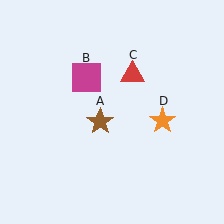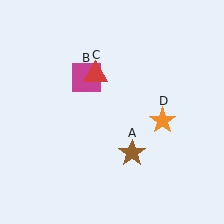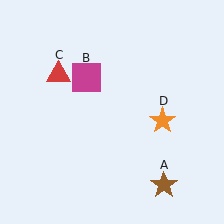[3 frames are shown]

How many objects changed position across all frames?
2 objects changed position: brown star (object A), red triangle (object C).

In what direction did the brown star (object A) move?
The brown star (object A) moved down and to the right.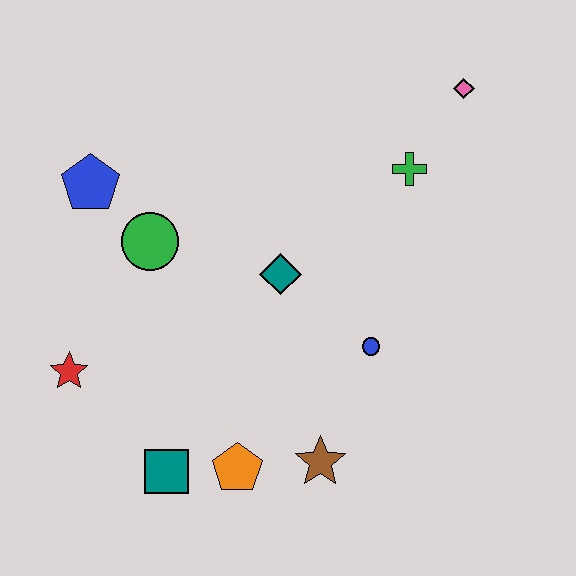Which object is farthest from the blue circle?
The blue pentagon is farthest from the blue circle.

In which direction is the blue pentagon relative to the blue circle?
The blue pentagon is to the left of the blue circle.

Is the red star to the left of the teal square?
Yes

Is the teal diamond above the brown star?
Yes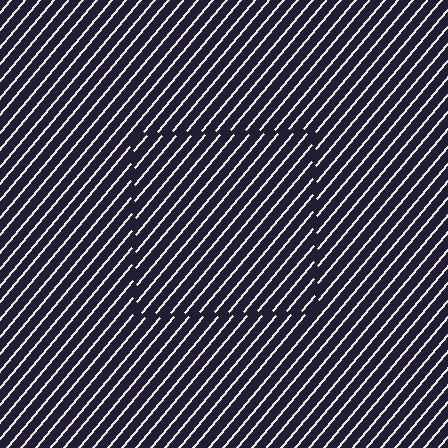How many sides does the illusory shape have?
4 sides — the line-ends trace a square.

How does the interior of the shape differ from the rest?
The interior of the shape contains the same grating, shifted by half a period — the contour is defined by the phase discontinuity where line-ends from the inner and outer gratings abut.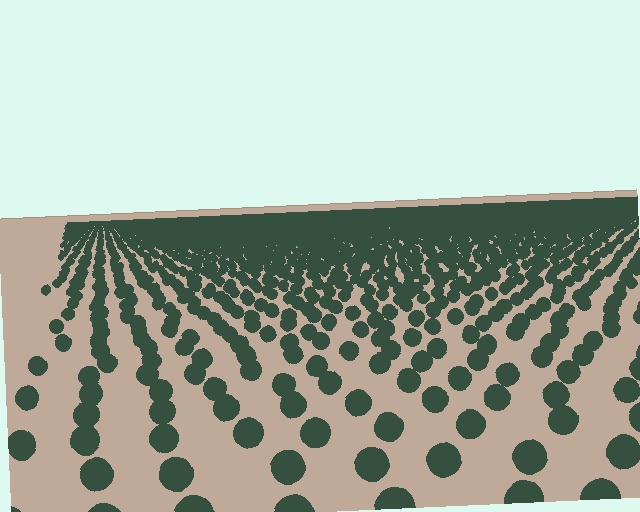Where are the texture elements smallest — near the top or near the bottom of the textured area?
Near the top.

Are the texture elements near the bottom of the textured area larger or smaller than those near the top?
Larger. Near the bottom, elements are closer to the viewer and appear at a bigger on-screen size.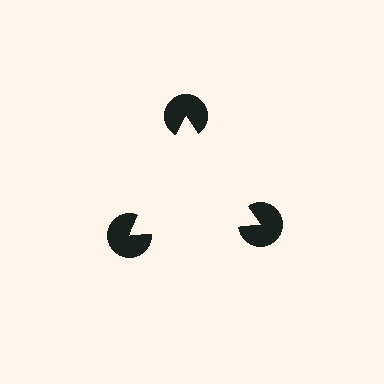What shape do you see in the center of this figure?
An illusory triangle — its edges are inferred from the aligned wedge cuts in the pac-man discs, not physically drawn.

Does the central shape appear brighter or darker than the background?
It typically appears slightly brighter than the background, even though no actual brightness change is drawn.